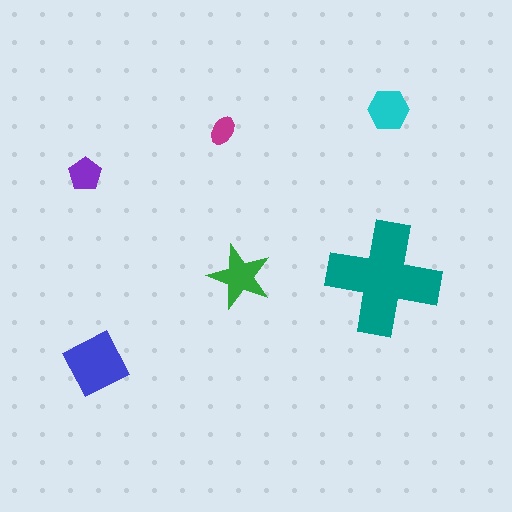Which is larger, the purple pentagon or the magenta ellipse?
The purple pentagon.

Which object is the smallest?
The magenta ellipse.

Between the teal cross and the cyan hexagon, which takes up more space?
The teal cross.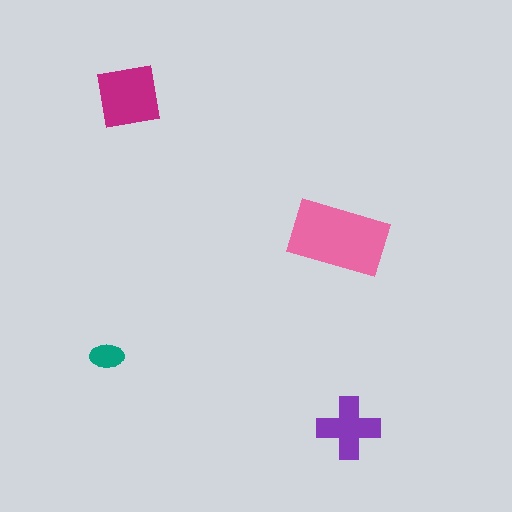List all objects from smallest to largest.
The teal ellipse, the purple cross, the magenta square, the pink rectangle.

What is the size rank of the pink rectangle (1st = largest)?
1st.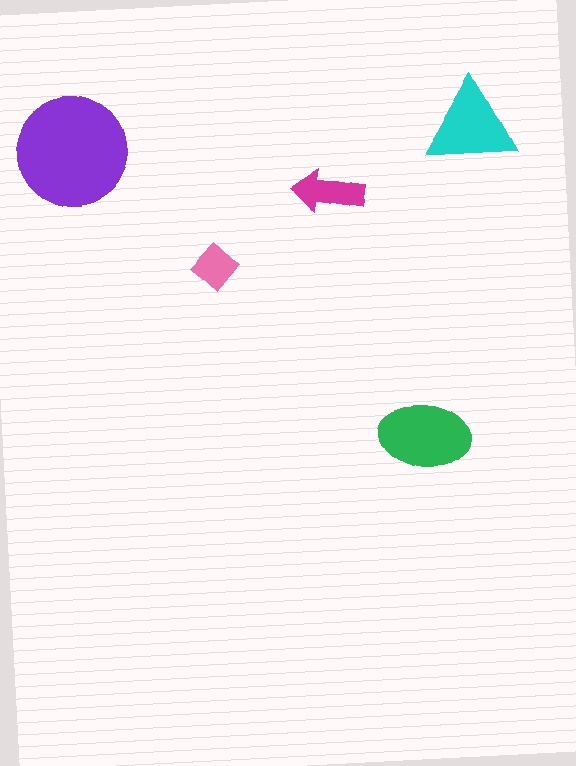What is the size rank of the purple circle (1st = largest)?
1st.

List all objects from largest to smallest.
The purple circle, the green ellipse, the cyan triangle, the magenta arrow, the pink diamond.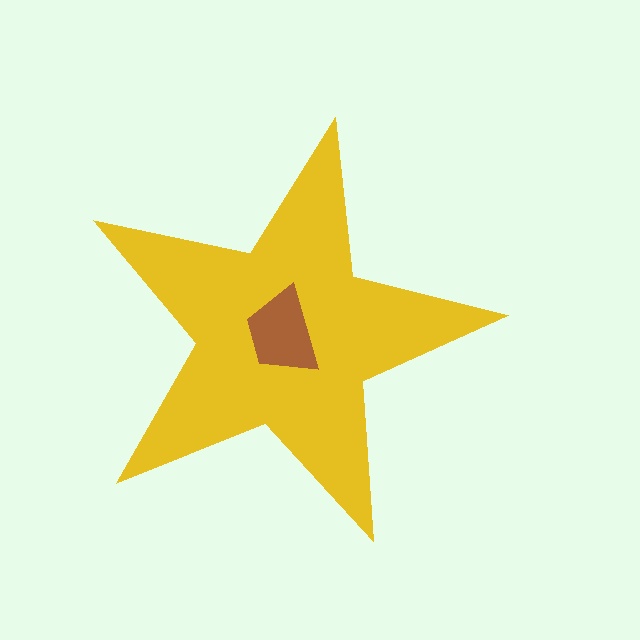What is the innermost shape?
The brown trapezoid.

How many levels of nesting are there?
2.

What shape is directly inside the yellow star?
The brown trapezoid.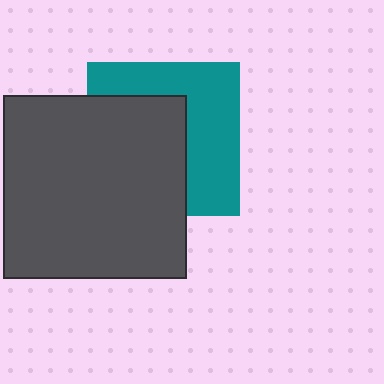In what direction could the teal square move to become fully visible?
The teal square could move right. That would shift it out from behind the dark gray square entirely.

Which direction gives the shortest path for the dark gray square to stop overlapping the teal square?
Moving left gives the shortest separation.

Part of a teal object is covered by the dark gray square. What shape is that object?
It is a square.